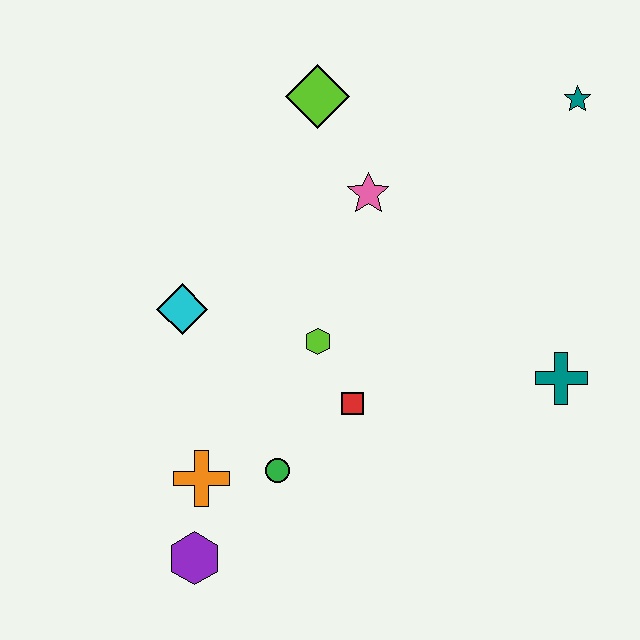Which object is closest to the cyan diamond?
The lime hexagon is closest to the cyan diamond.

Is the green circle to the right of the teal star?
No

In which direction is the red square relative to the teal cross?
The red square is to the left of the teal cross.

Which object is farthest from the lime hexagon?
The teal star is farthest from the lime hexagon.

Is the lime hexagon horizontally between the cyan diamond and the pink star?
Yes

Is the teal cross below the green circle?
No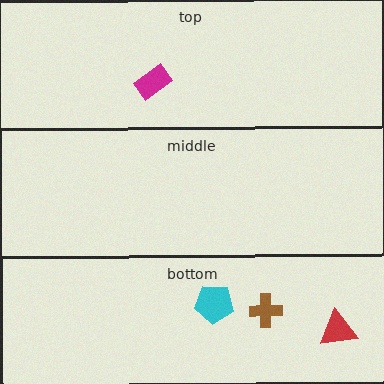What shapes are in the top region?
The magenta rectangle.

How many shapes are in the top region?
1.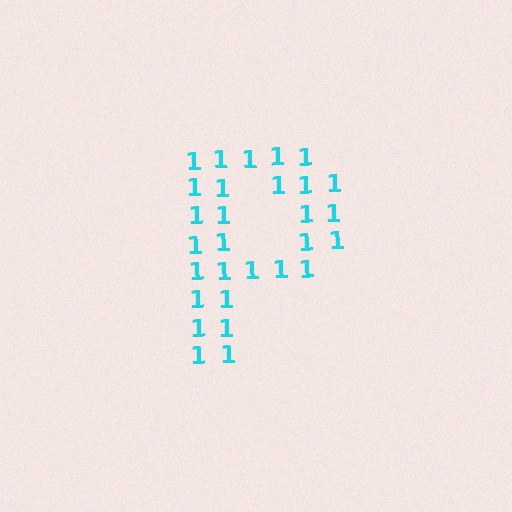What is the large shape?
The large shape is the letter P.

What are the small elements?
The small elements are digit 1's.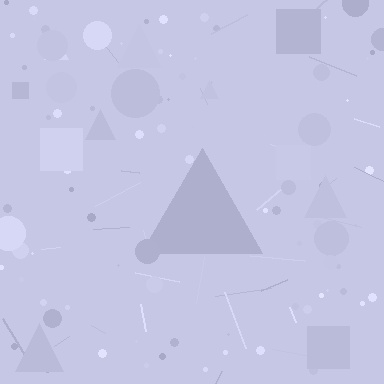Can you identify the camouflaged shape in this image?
The camouflaged shape is a triangle.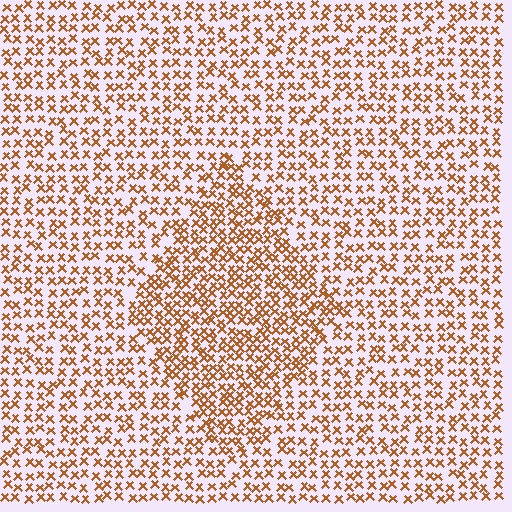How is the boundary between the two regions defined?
The boundary is defined by a change in element density (approximately 1.6x ratio). All elements are the same color, size, and shape.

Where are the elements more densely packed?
The elements are more densely packed inside the diamond boundary.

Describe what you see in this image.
The image contains small brown elements arranged at two different densities. A diamond-shaped region is visible where the elements are more densely packed than the surrounding area.